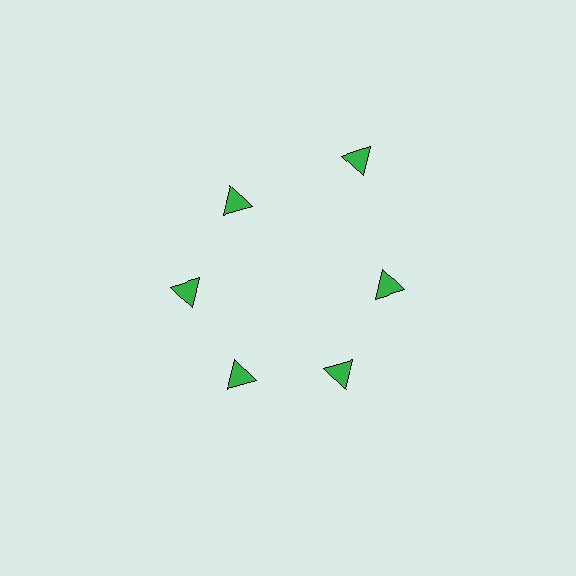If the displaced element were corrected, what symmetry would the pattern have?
It would have 6-fold rotational symmetry — the pattern would map onto itself every 60 degrees.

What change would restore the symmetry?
The symmetry would be restored by moving it inward, back onto the ring so that all 6 triangles sit at equal angles and equal distance from the center.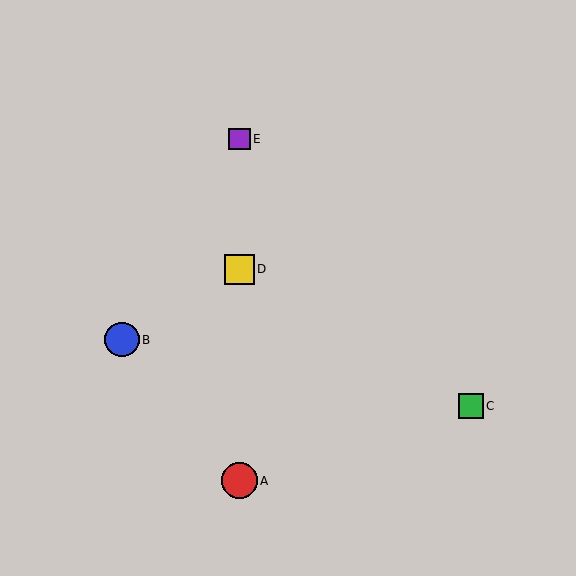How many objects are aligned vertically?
3 objects (A, D, E) are aligned vertically.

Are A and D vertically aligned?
Yes, both are at x≈239.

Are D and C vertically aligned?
No, D is at x≈239 and C is at x≈471.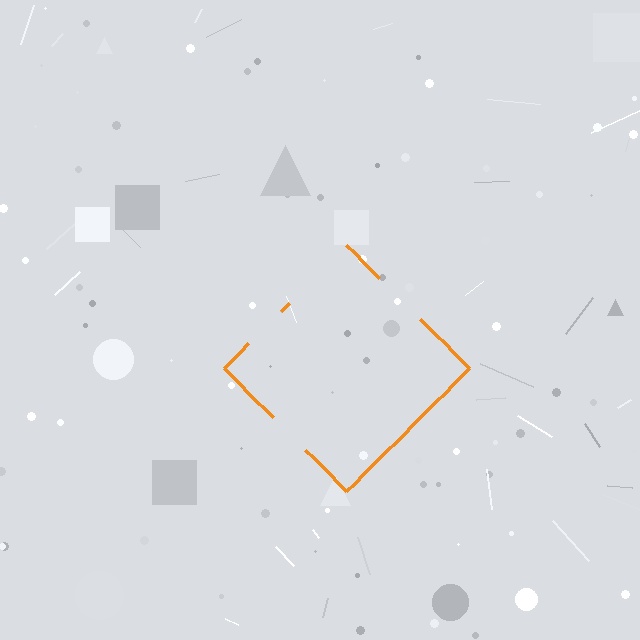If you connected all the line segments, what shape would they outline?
They would outline a diamond.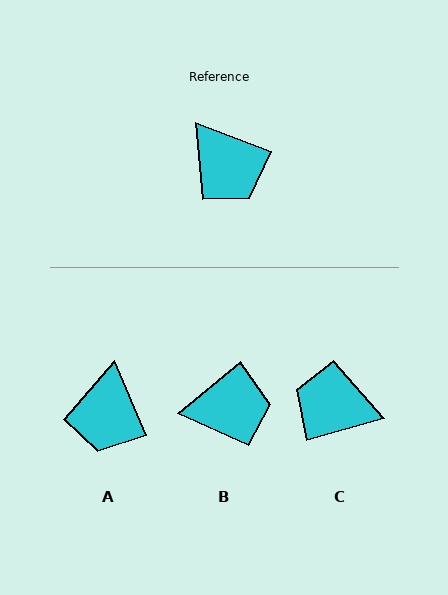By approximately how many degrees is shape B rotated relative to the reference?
Approximately 60 degrees counter-clockwise.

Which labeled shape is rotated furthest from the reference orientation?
C, about 144 degrees away.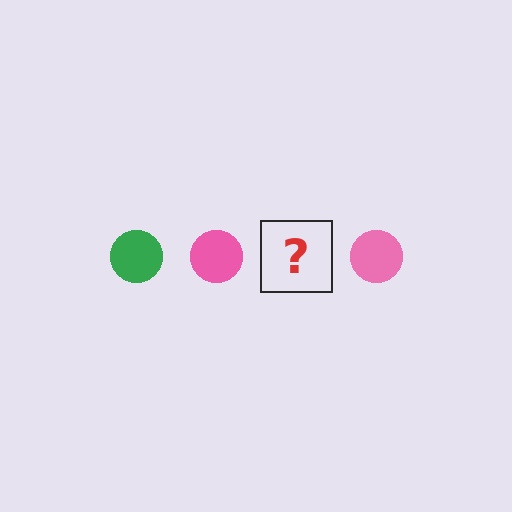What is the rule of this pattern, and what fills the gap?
The rule is that the pattern cycles through green, pink circles. The gap should be filled with a green circle.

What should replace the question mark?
The question mark should be replaced with a green circle.